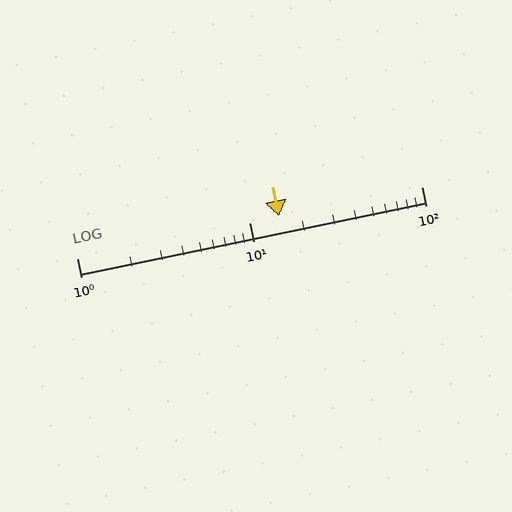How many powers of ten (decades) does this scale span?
The scale spans 2 decades, from 1 to 100.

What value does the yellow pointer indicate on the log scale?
The pointer indicates approximately 15.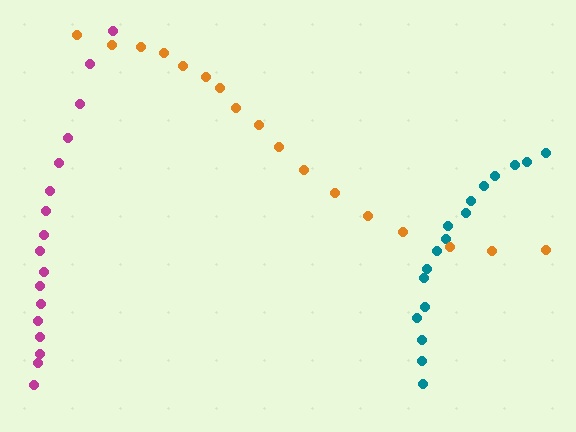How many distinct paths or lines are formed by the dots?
There are 3 distinct paths.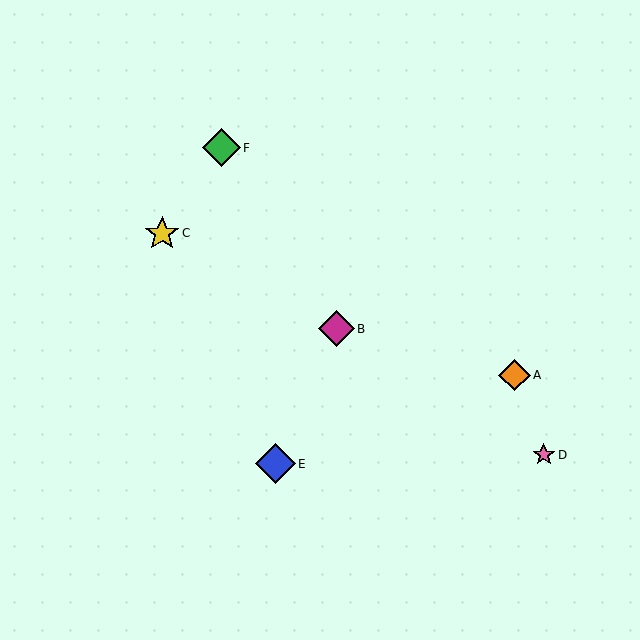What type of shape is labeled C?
Shape C is a yellow star.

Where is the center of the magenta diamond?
The center of the magenta diamond is at (336, 329).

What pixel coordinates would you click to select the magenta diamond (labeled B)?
Click at (336, 329) to select the magenta diamond B.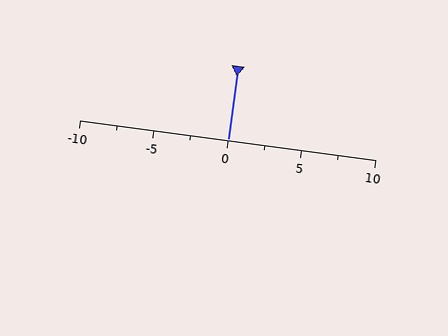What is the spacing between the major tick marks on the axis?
The major ticks are spaced 5 apart.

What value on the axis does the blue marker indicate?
The marker indicates approximately 0.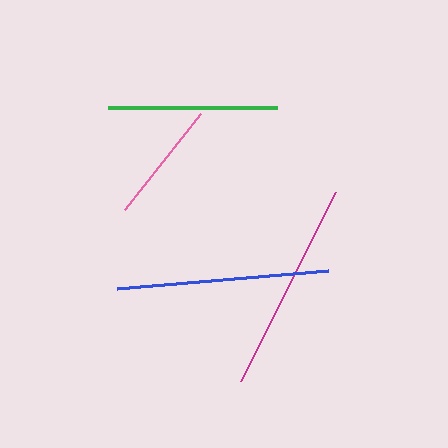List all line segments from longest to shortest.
From longest to shortest: blue, magenta, green, pink.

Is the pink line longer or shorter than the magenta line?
The magenta line is longer than the pink line.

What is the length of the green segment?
The green segment is approximately 170 pixels long.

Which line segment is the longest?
The blue line is the longest at approximately 212 pixels.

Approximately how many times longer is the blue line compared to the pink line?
The blue line is approximately 1.7 times the length of the pink line.